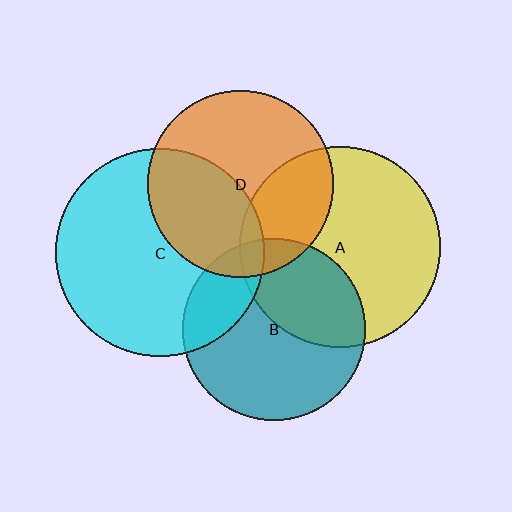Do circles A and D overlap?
Yes.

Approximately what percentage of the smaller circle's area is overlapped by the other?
Approximately 30%.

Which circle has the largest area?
Circle C (cyan).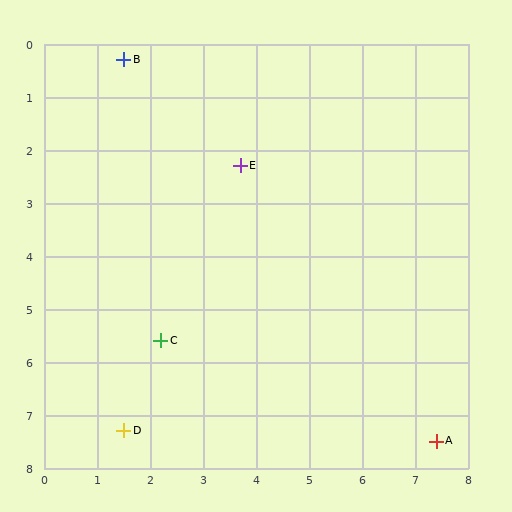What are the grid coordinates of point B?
Point B is at approximately (1.5, 0.3).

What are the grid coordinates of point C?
Point C is at approximately (2.2, 5.6).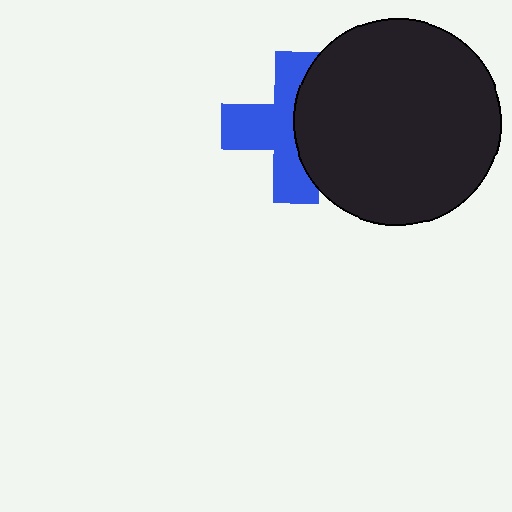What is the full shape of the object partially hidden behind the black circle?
The partially hidden object is a blue cross.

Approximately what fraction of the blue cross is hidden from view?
Roughly 42% of the blue cross is hidden behind the black circle.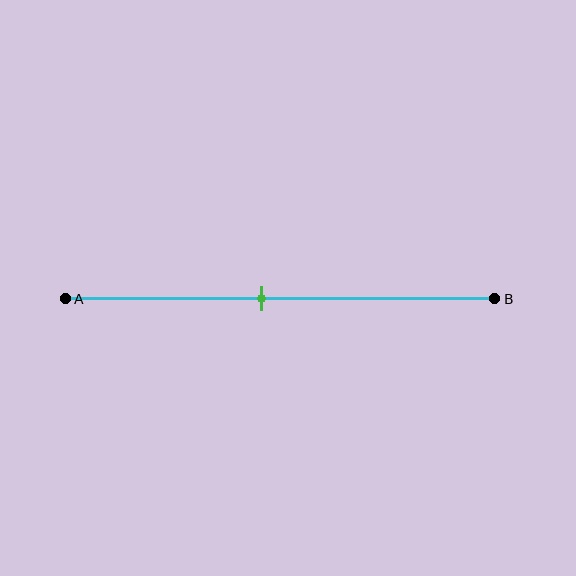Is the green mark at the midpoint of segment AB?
No, the mark is at about 45% from A, not at the 50% midpoint.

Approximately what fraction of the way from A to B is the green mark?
The green mark is approximately 45% of the way from A to B.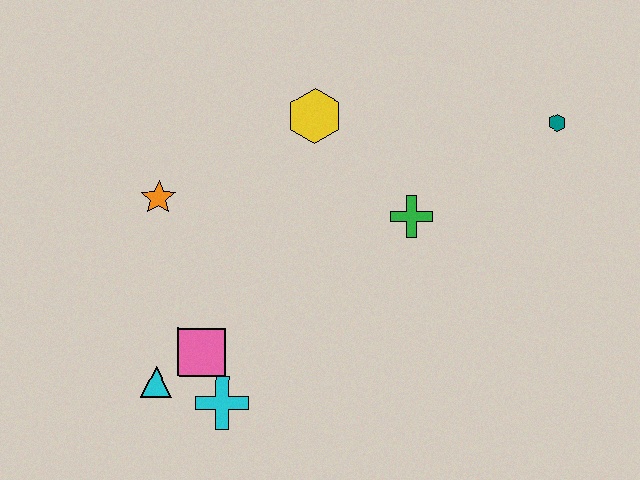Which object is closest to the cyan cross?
The pink square is closest to the cyan cross.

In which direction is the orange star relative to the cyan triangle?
The orange star is above the cyan triangle.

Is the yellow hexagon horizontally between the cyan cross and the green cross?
Yes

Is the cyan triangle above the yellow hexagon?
No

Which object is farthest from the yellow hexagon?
The cyan triangle is farthest from the yellow hexagon.